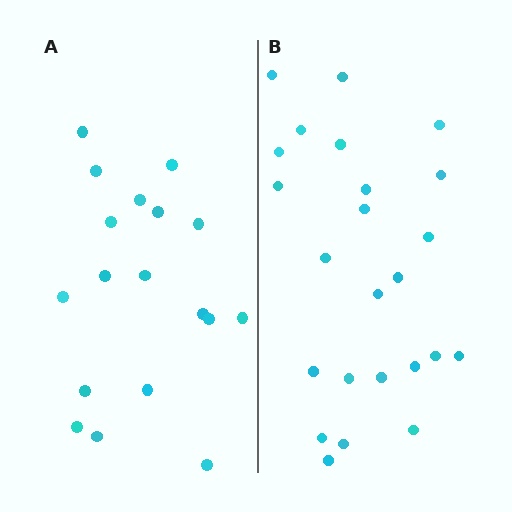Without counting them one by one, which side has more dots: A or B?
Region B (the right region) has more dots.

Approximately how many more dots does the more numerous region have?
Region B has about 6 more dots than region A.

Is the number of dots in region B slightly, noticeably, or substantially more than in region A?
Region B has noticeably more, but not dramatically so. The ratio is roughly 1.3 to 1.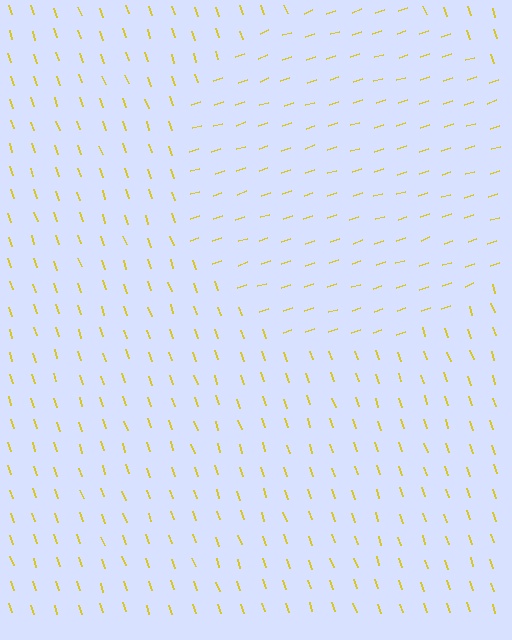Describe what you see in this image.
The image is filled with small yellow line segments. A circle region in the image has lines oriented differently from the surrounding lines, creating a visible texture boundary.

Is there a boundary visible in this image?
Yes, there is a texture boundary formed by a change in line orientation.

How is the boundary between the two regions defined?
The boundary is defined purely by a change in line orientation (approximately 90 degrees difference). All lines are the same color and thickness.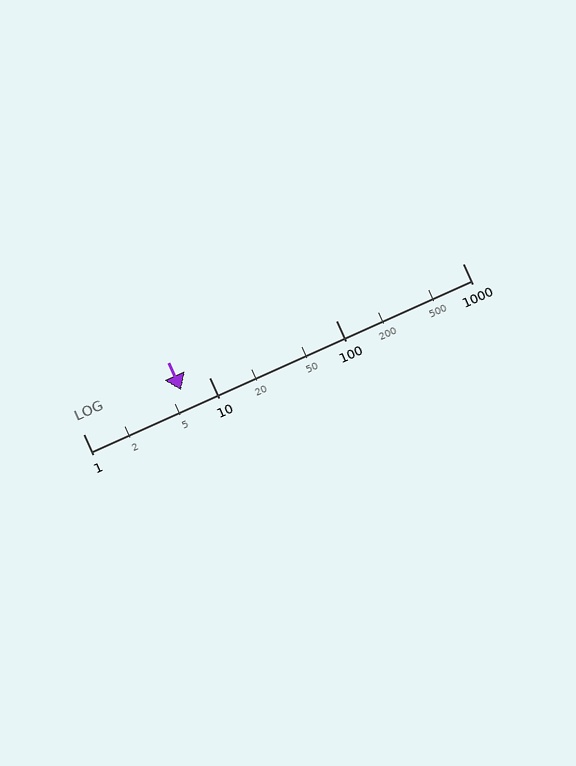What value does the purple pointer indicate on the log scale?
The pointer indicates approximately 6.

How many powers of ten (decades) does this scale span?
The scale spans 3 decades, from 1 to 1000.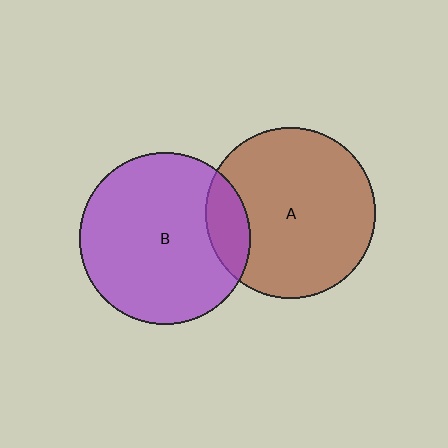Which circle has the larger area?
Circle B (purple).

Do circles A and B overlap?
Yes.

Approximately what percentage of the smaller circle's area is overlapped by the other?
Approximately 15%.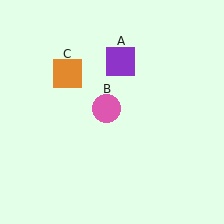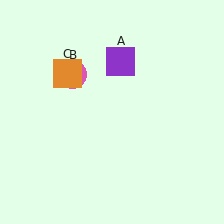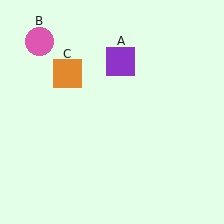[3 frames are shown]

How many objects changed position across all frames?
1 object changed position: pink circle (object B).